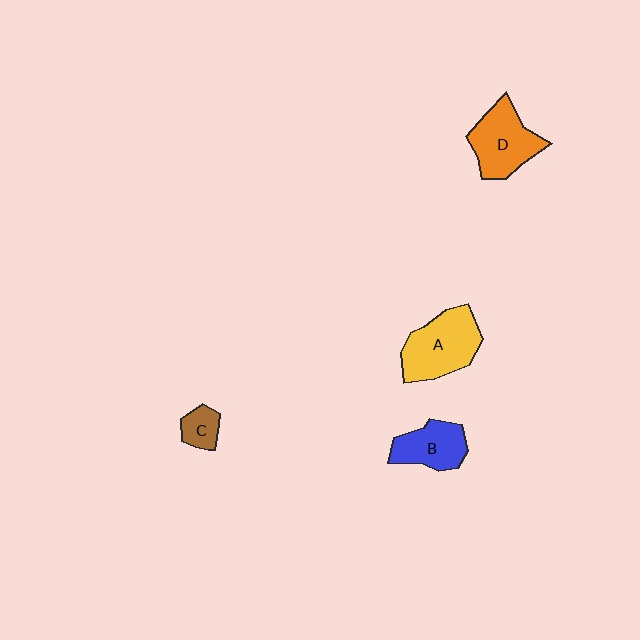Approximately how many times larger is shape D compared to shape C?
Approximately 2.7 times.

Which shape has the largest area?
Shape A (yellow).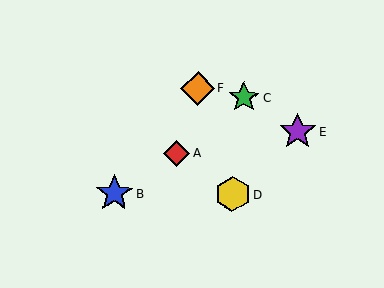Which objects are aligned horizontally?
Objects B, D are aligned horizontally.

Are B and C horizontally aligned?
No, B is at y≈193 and C is at y≈98.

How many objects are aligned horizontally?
2 objects (B, D) are aligned horizontally.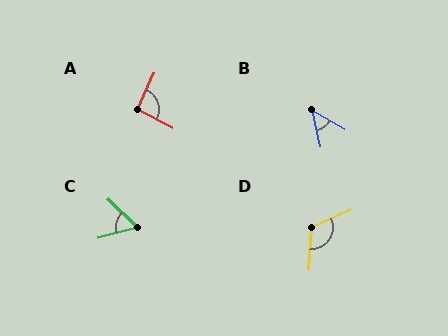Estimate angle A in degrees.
Approximately 92 degrees.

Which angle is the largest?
D, at approximately 118 degrees.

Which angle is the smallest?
B, at approximately 46 degrees.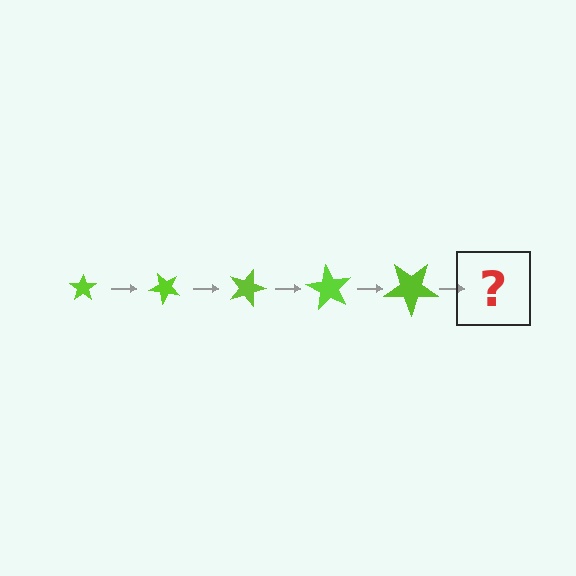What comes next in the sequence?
The next element should be a star, larger than the previous one and rotated 225 degrees from the start.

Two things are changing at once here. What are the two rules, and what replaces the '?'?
The two rules are that the star grows larger each step and it rotates 45 degrees each step. The '?' should be a star, larger than the previous one and rotated 225 degrees from the start.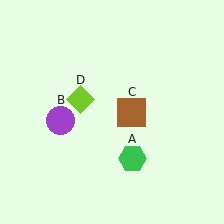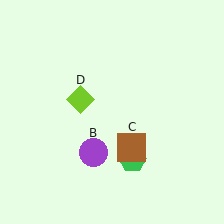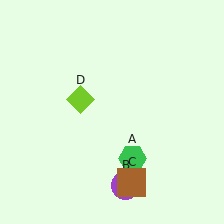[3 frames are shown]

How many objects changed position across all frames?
2 objects changed position: purple circle (object B), brown square (object C).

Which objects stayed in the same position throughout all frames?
Green hexagon (object A) and lime diamond (object D) remained stationary.